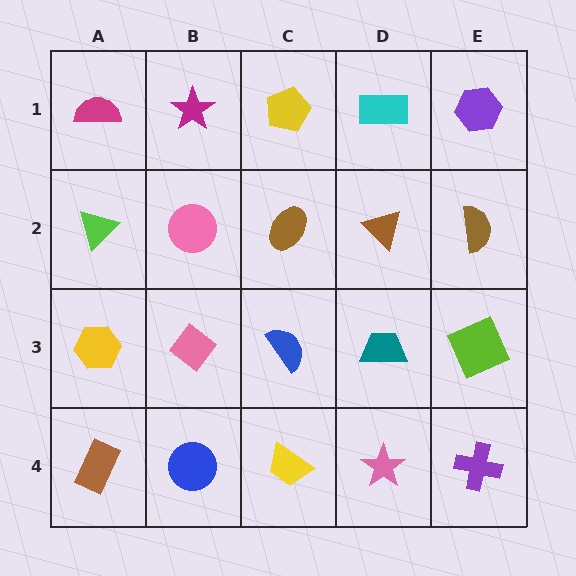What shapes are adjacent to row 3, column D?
A brown triangle (row 2, column D), a pink star (row 4, column D), a blue semicircle (row 3, column C), a lime square (row 3, column E).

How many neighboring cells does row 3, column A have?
3.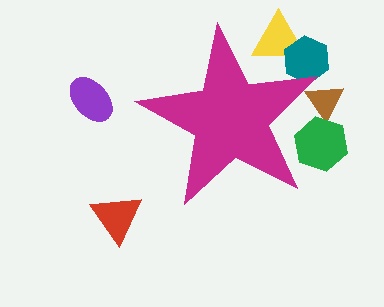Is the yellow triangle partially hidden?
Yes, the yellow triangle is partially hidden behind the magenta star.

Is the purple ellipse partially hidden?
No, the purple ellipse is fully visible.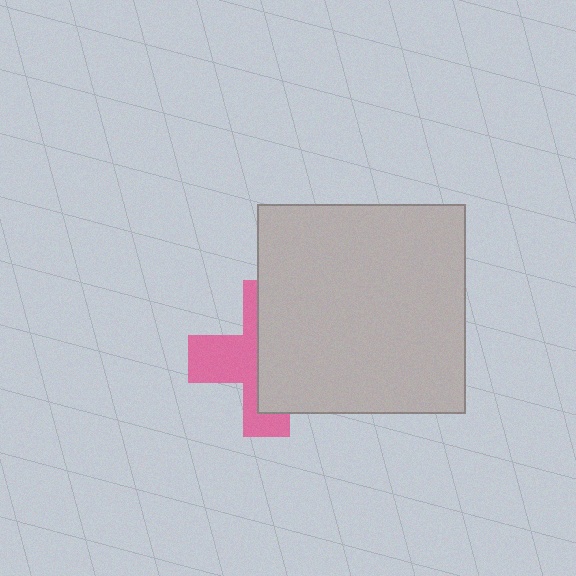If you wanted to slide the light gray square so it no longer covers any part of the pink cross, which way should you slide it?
Slide it right — that is the most direct way to separate the two shapes.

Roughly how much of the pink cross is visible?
A small part of it is visible (roughly 45%).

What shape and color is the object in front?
The object in front is a light gray square.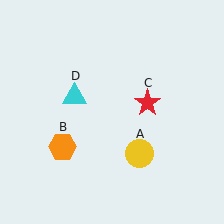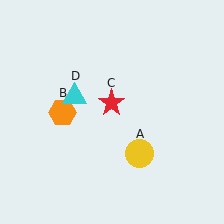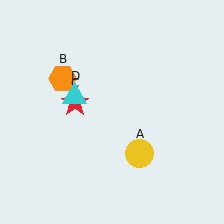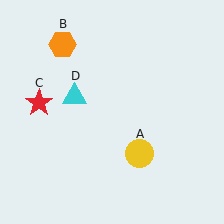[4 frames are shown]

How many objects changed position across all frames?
2 objects changed position: orange hexagon (object B), red star (object C).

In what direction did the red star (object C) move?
The red star (object C) moved left.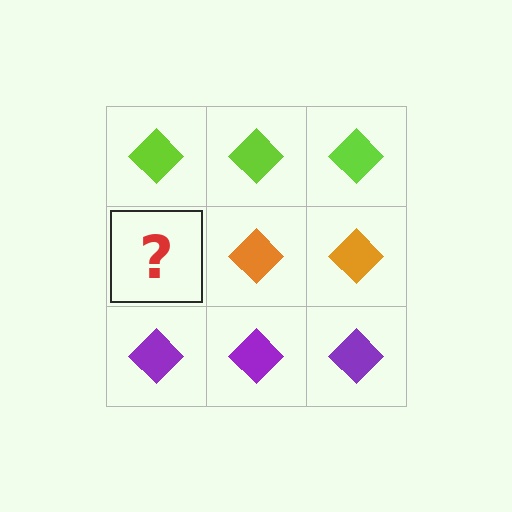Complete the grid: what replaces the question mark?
The question mark should be replaced with an orange diamond.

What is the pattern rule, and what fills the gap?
The rule is that each row has a consistent color. The gap should be filled with an orange diamond.